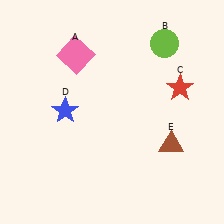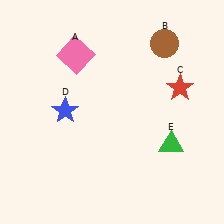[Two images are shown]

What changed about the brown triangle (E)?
In Image 1, E is brown. In Image 2, it changed to green.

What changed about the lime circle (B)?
In Image 1, B is lime. In Image 2, it changed to brown.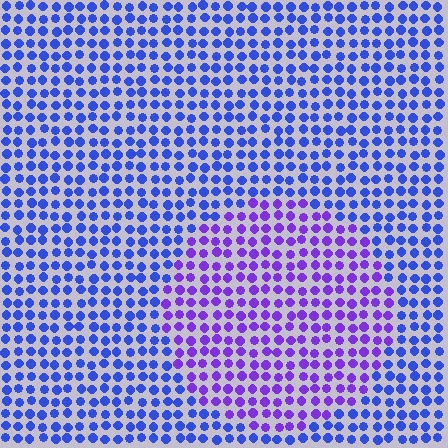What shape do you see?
I see a circle.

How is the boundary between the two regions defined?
The boundary is defined purely by a slight shift in hue (about 38 degrees). Spacing, size, and orientation are identical on both sides.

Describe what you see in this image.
The image is filled with small blue elements in a uniform arrangement. A circle-shaped region is visible where the elements are tinted to a slightly different hue, forming a subtle color boundary.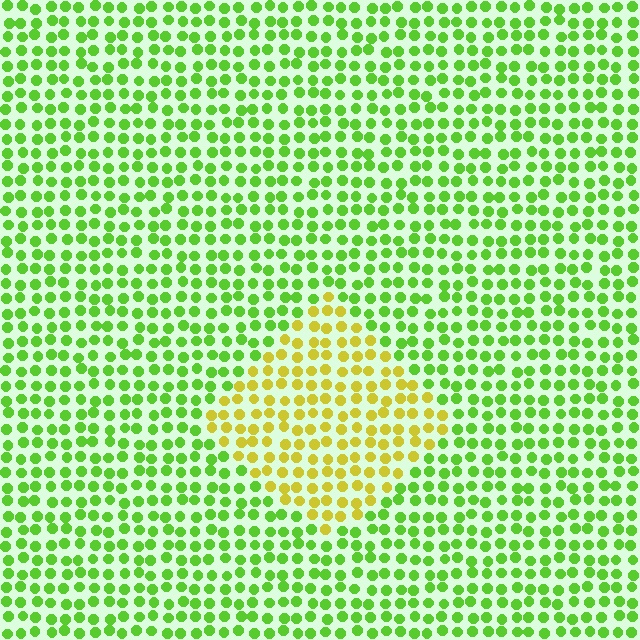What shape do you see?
I see a diamond.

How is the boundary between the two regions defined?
The boundary is defined purely by a slight shift in hue (about 46 degrees). Spacing, size, and orientation are identical on both sides.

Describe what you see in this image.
The image is filled with small lime elements in a uniform arrangement. A diamond-shaped region is visible where the elements are tinted to a slightly different hue, forming a subtle color boundary.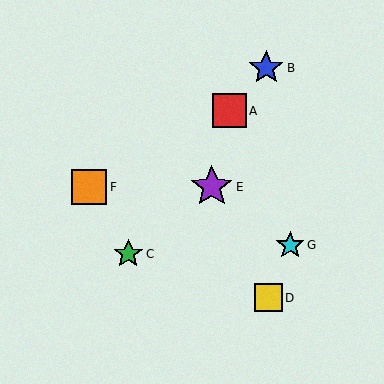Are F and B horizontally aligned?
No, F is at y≈187 and B is at y≈68.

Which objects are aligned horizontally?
Objects E, F are aligned horizontally.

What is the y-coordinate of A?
Object A is at y≈111.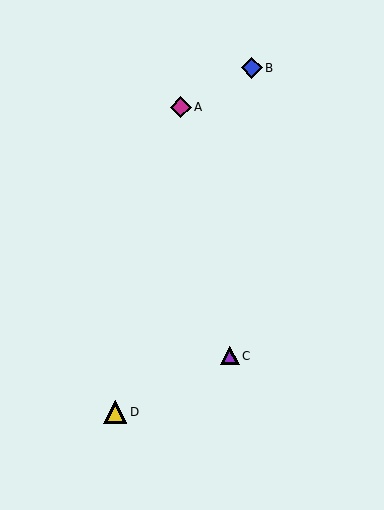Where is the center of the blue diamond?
The center of the blue diamond is at (252, 68).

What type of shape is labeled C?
Shape C is a purple triangle.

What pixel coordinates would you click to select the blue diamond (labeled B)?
Click at (252, 68) to select the blue diamond B.